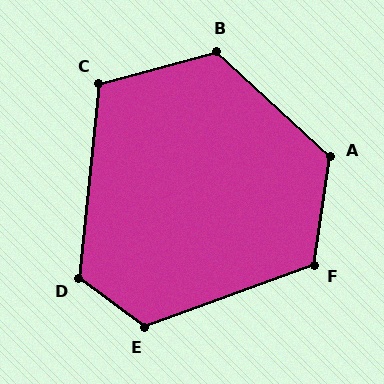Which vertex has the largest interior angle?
A, at approximately 124 degrees.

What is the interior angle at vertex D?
Approximately 120 degrees (obtuse).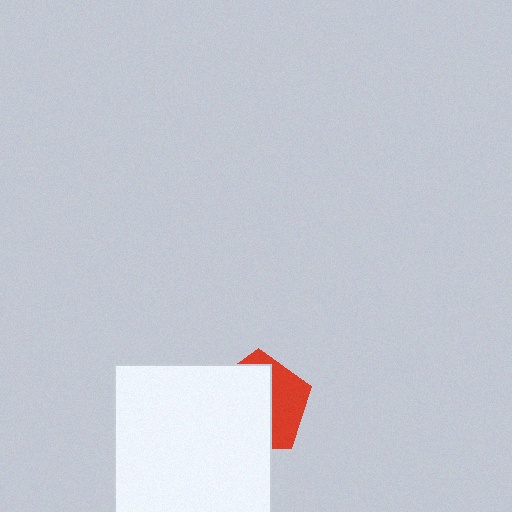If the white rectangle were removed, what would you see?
You would see the complete red pentagon.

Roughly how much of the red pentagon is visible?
A small part of it is visible (roughly 38%).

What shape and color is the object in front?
The object in front is a white rectangle.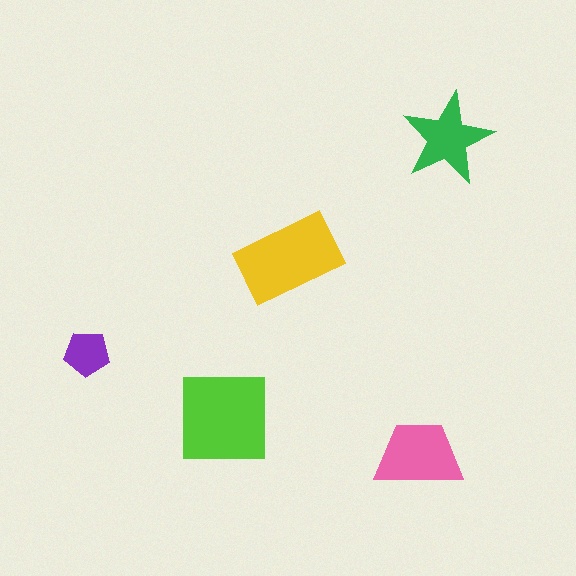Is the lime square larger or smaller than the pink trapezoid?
Larger.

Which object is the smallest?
The purple pentagon.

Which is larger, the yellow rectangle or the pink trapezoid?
The yellow rectangle.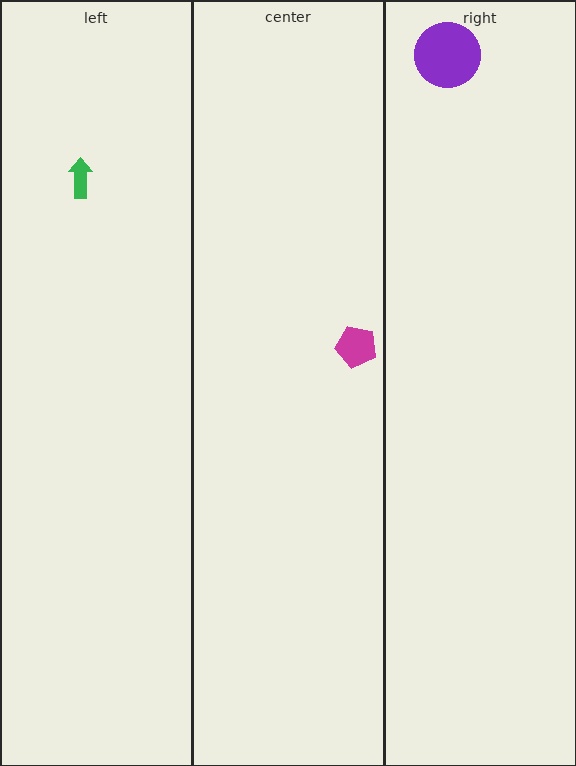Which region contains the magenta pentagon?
The center region.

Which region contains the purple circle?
The right region.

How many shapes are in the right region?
1.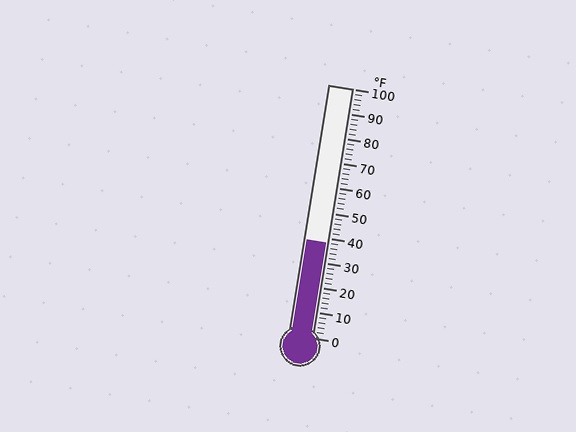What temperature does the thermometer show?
The thermometer shows approximately 38°F.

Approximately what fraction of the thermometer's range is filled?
The thermometer is filled to approximately 40% of its range.